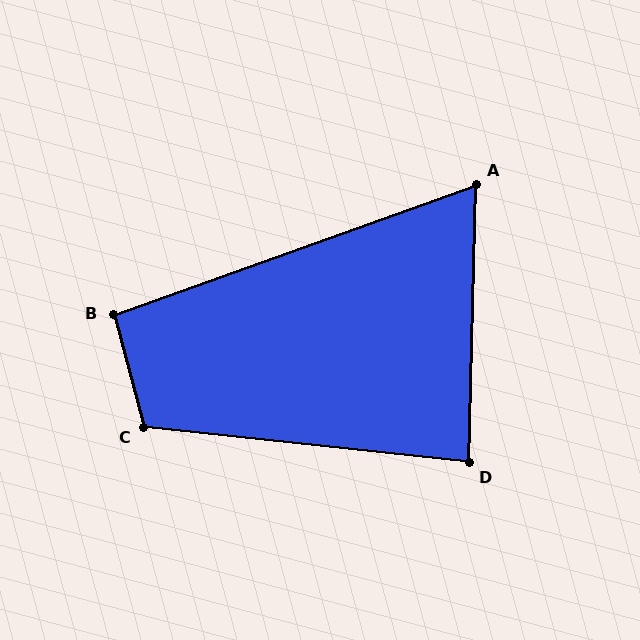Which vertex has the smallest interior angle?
A, at approximately 69 degrees.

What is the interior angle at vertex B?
Approximately 95 degrees (approximately right).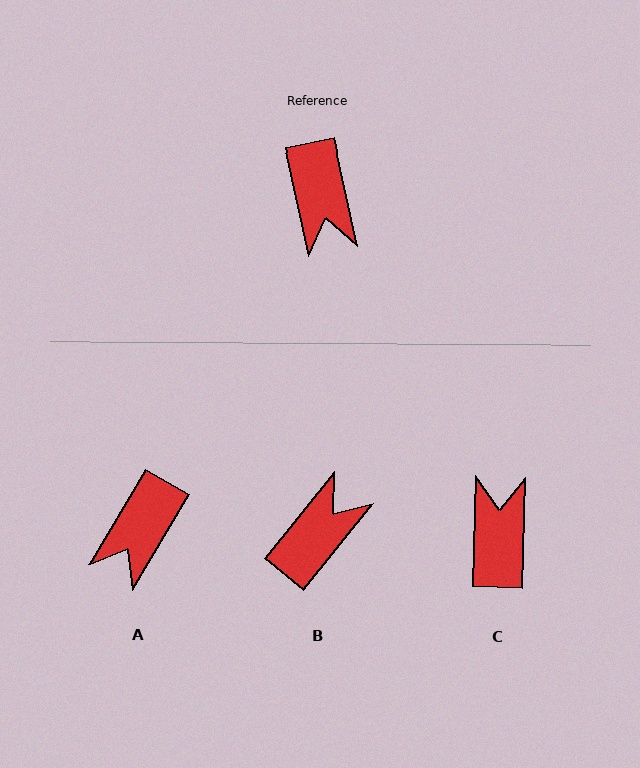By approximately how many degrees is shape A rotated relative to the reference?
Approximately 43 degrees clockwise.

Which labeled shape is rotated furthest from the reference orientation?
C, about 166 degrees away.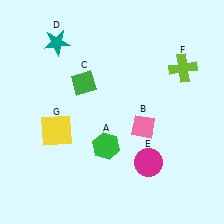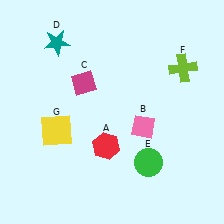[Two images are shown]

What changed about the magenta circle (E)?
In Image 1, E is magenta. In Image 2, it changed to green.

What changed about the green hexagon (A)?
In Image 1, A is green. In Image 2, it changed to red.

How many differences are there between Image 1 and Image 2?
There are 3 differences between the two images.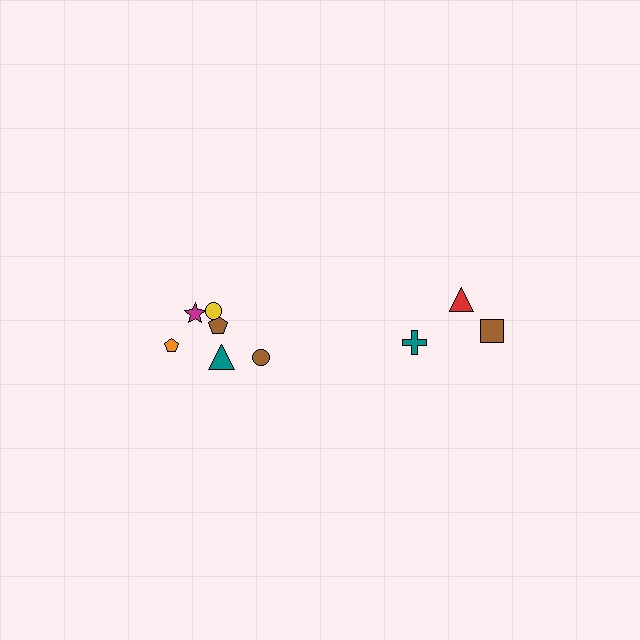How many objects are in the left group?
There are 6 objects.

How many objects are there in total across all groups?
There are 9 objects.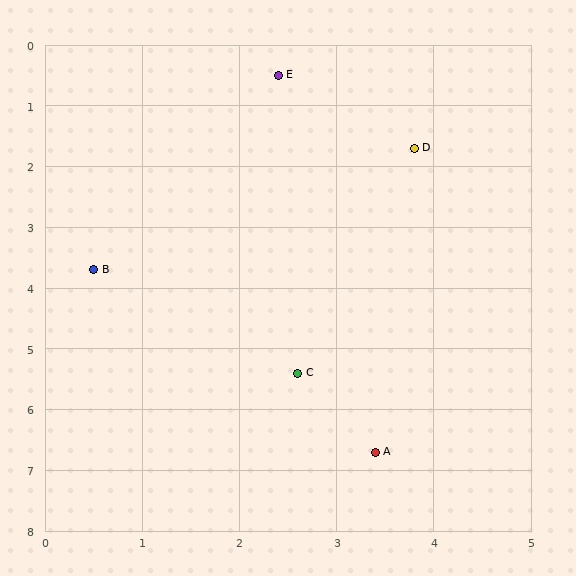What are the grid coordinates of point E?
Point E is at approximately (2.4, 0.5).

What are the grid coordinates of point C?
Point C is at approximately (2.6, 5.4).